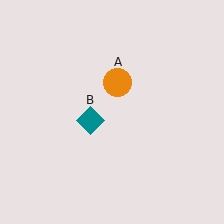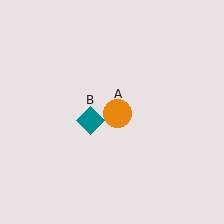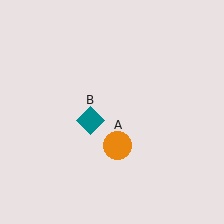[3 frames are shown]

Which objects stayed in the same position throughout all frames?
Teal diamond (object B) remained stationary.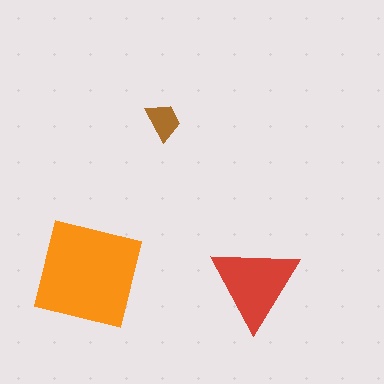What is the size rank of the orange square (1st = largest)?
1st.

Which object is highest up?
The brown trapezoid is topmost.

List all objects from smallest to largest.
The brown trapezoid, the red triangle, the orange square.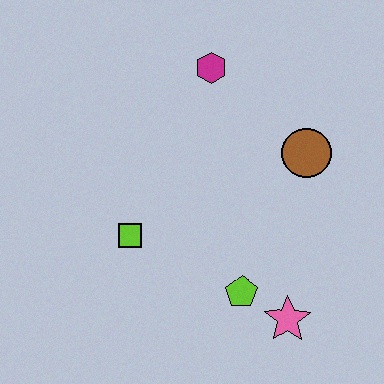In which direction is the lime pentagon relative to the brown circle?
The lime pentagon is below the brown circle.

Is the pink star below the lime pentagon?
Yes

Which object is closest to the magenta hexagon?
The brown circle is closest to the magenta hexagon.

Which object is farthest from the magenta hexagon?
The pink star is farthest from the magenta hexagon.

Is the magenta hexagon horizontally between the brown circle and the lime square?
Yes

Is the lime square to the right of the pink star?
No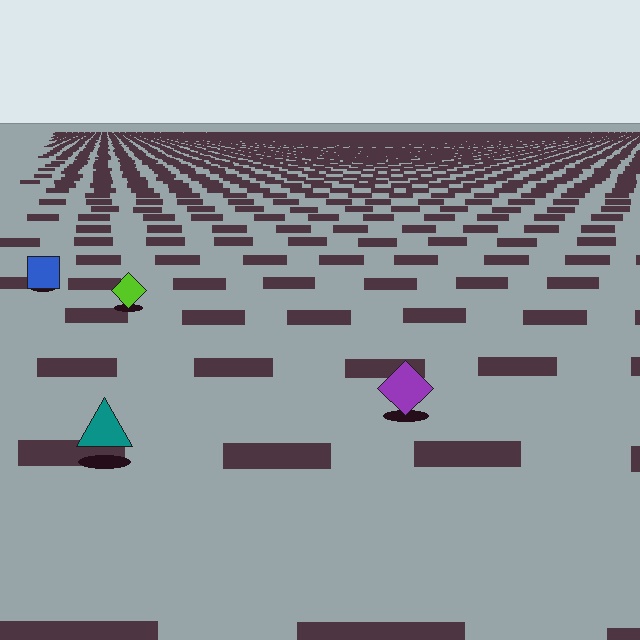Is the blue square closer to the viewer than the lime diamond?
No. The lime diamond is closer — you can tell from the texture gradient: the ground texture is coarser near it.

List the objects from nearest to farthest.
From nearest to farthest: the teal triangle, the purple diamond, the lime diamond, the blue square.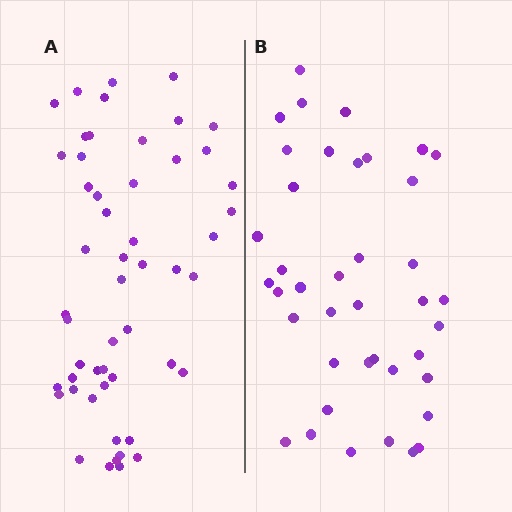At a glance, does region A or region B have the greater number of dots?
Region A (the left region) has more dots.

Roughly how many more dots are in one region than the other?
Region A has roughly 12 or so more dots than region B.